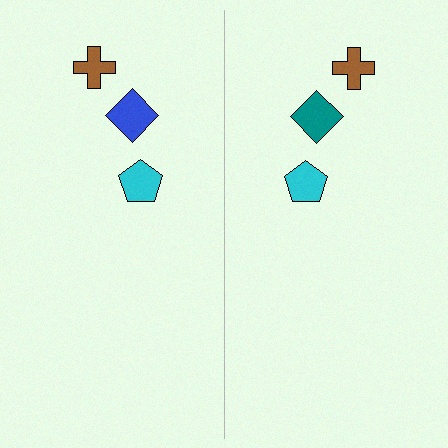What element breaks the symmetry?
The teal diamond on the right side breaks the symmetry — its mirror counterpart is blue.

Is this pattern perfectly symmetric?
No, the pattern is not perfectly symmetric. The teal diamond on the right side breaks the symmetry — its mirror counterpart is blue.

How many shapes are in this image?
There are 6 shapes in this image.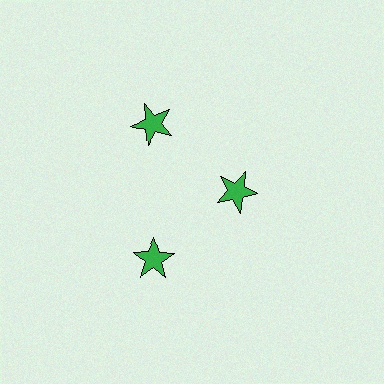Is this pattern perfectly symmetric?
No. The 3 green stars are arranged in a ring, but one element near the 3 o'clock position is pulled inward toward the center, breaking the 3-fold rotational symmetry.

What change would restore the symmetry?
The symmetry would be restored by moving it outward, back onto the ring so that all 3 stars sit at equal angles and equal distance from the center.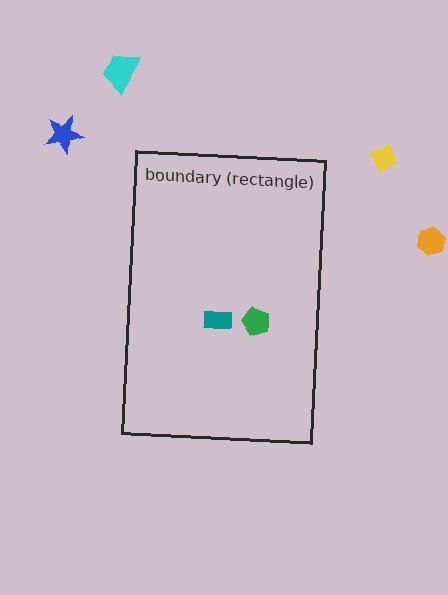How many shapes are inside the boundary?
2 inside, 4 outside.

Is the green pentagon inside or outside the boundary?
Inside.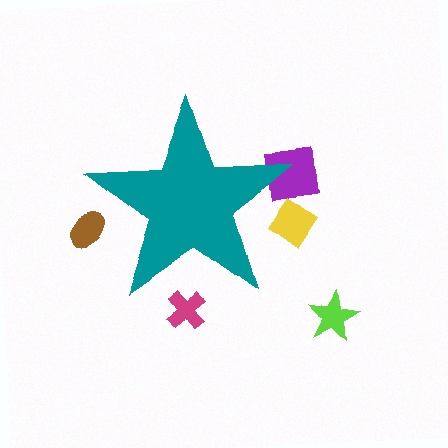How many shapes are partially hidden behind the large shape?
4 shapes are partially hidden.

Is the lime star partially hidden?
No, the lime star is fully visible.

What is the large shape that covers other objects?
A teal star.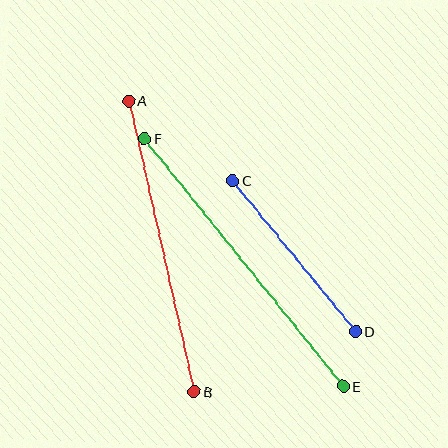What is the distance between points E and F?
The distance is approximately 317 pixels.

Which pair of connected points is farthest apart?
Points E and F are farthest apart.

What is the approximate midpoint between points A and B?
The midpoint is at approximately (162, 246) pixels.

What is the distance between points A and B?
The distance is approximately 298 pixels.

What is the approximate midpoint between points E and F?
The midpoint is at approximately (244, 262) pixels.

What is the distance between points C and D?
The distance is approximately 195 pixels.